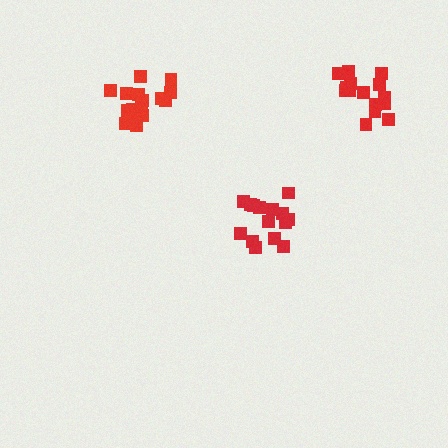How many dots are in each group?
Group 1: 15 dots, Group 2: 16 dots, Group 3: 15 dots (46 total).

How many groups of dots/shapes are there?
There are 3 groups.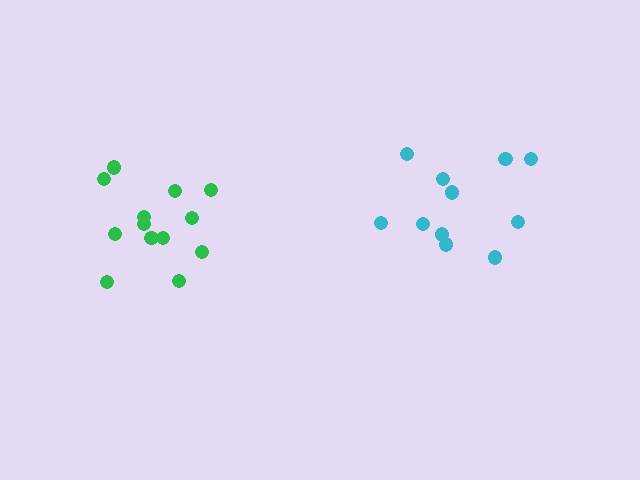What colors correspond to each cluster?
The clusters are colored: green, cyan.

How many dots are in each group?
Group 1: 13 dots, Group 2: 11 dots (24 total).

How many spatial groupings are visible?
There are 2 spatial groupings.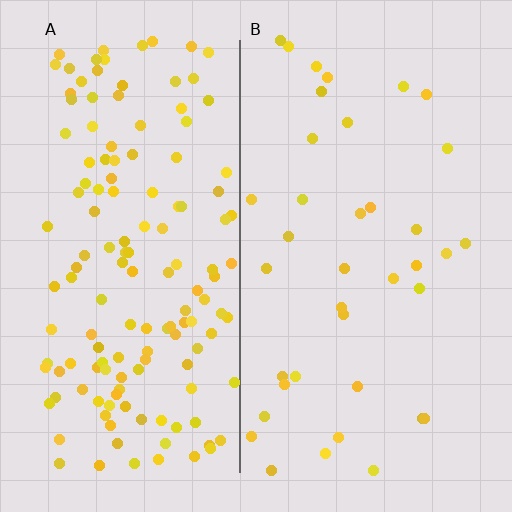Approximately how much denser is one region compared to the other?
Approximately 3.8× — region A over region B.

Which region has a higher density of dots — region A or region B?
A (the left).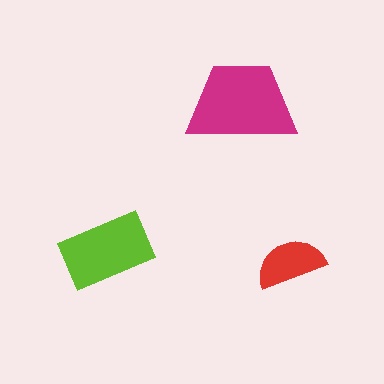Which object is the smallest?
The red semicircle.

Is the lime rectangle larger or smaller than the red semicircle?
Larger.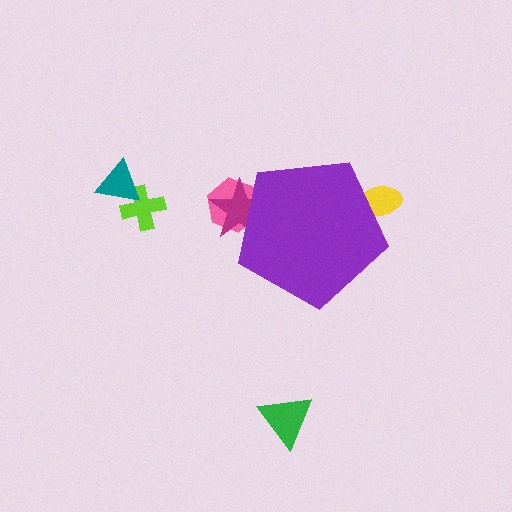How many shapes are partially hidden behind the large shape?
3 shapes are partially hidden.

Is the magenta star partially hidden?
Yes, the magenta star is partially hidden behind the purple pentagon.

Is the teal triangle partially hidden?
No, the teal triangle is fully visible.